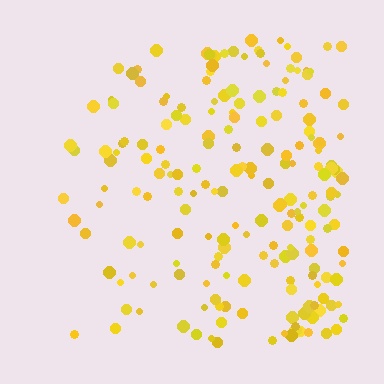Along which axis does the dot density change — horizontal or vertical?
Horizontal.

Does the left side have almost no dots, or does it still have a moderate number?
Still a moderate number, just noticeably fewer than the right.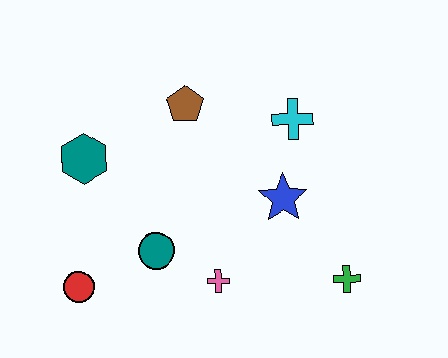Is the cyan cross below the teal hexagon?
No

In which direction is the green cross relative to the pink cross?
The green cross is to the right of the pink cross.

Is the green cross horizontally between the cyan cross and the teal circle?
No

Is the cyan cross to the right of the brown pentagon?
Yes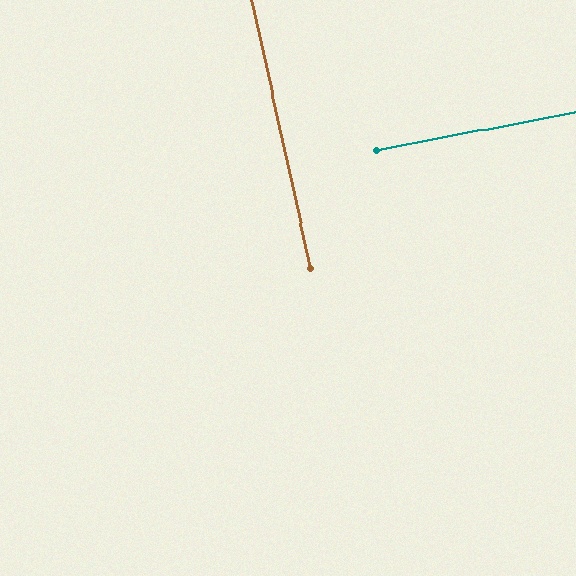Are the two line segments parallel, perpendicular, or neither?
Perpendicular — they meet at approximately 88°.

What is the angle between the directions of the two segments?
Approximately 88 degrees.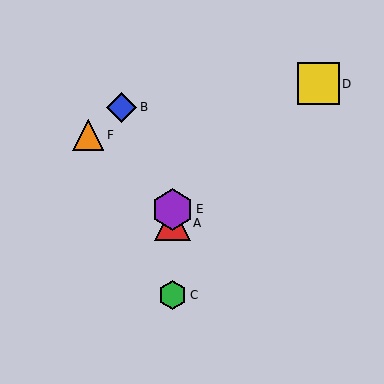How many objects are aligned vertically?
3 objects (A, C, E) are aligned vertically.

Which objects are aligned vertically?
Objects A, C, E are aligned vertically.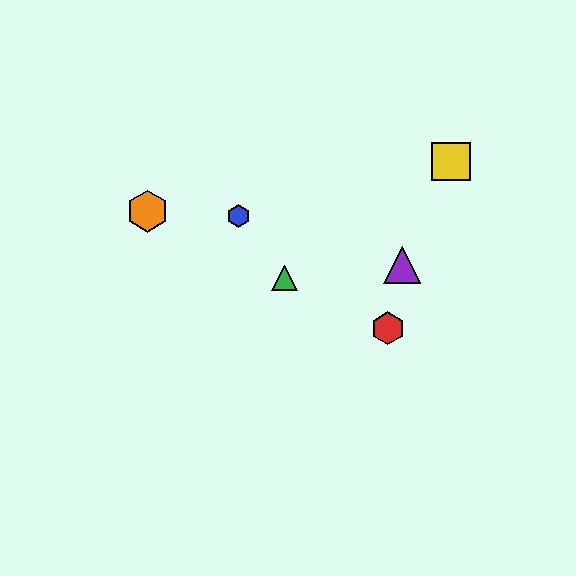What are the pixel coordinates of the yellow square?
The yellow square is at (451, 161).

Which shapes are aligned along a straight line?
The red hexagon, the green triangle, the orange hexagon are aligned along a straight line.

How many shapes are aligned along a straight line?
3 shapes (the red hexagon, the green triangle, the orange hexagon) are aligned along a straight line.